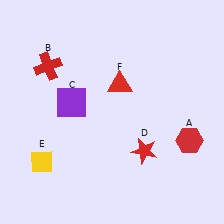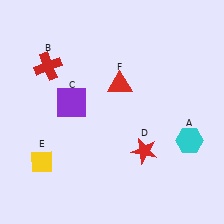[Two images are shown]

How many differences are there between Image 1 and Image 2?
There is 1 difference between the two images.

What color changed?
The hexagon (A) changed from red in Image 1 to cyan in Image 2.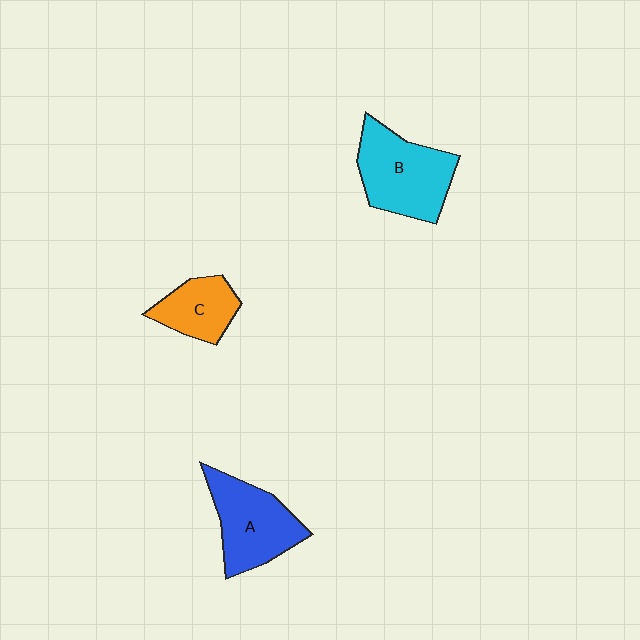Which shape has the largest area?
Shape B (cyan).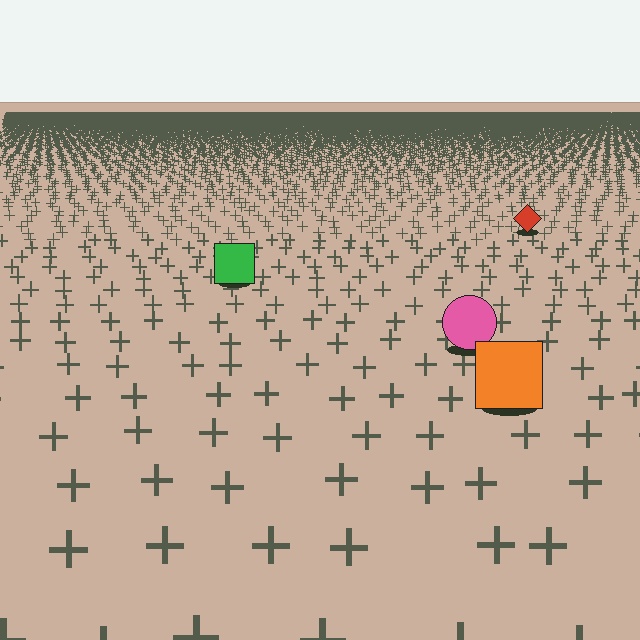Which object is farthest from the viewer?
The red diamond is farthest from the viewer. It appears smaller and the ground texture around it is denser.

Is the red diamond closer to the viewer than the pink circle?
No. The pink circle is closer — you can tell from the texture gradient: the ground texture is coarser near it.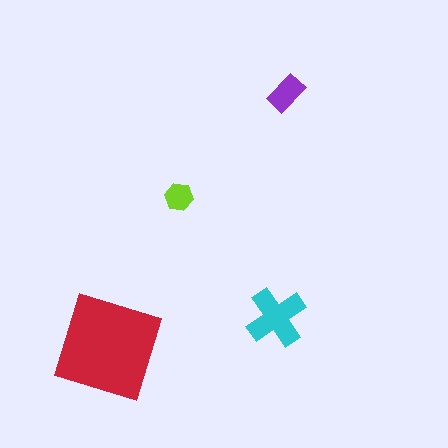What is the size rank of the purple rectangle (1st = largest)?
3rd.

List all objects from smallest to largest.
The lime hexagon, the purple rectangle, the cyan cross, the red diamond.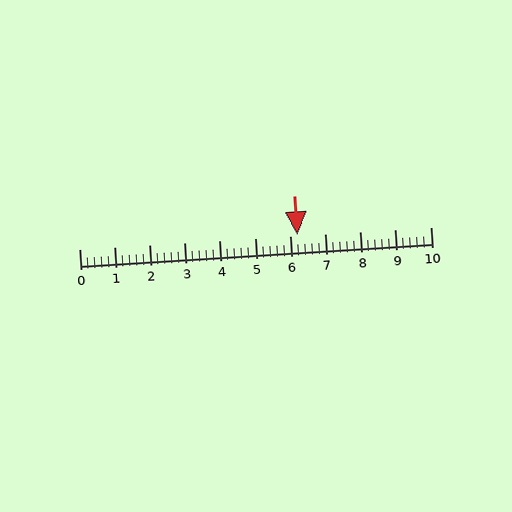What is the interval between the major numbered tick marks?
The major tick marks are spaced 1 units apart.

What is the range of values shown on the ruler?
The ruler shows values from 0 to 10.